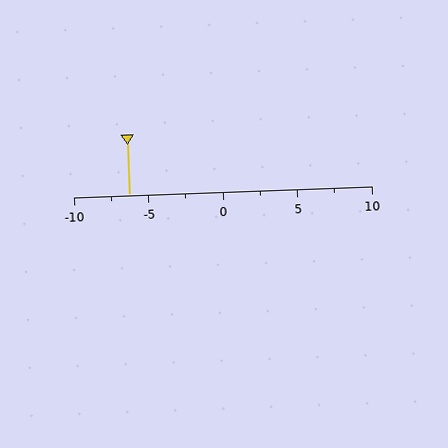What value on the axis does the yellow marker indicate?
The marker indicates approximately -6.2.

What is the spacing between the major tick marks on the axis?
The major ticks are spaced 5 apart.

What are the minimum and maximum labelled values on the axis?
The axis runs from -10 to 10.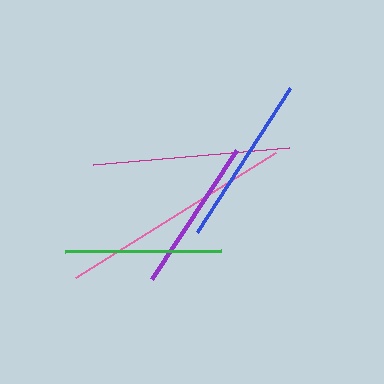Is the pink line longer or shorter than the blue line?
The pink line is longer than the blue line.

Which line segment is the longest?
The pink line is the longest at approximately 235 pixels.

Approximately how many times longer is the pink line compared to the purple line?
The pink line is approximately 1.5 times the length of the purple line.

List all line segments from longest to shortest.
From longest to shortest: pink, magenta, blue, purple, green.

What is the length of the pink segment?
The pink segment is approximately 235 pixels long.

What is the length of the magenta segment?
The magenta segment is approximately 196 pixels long.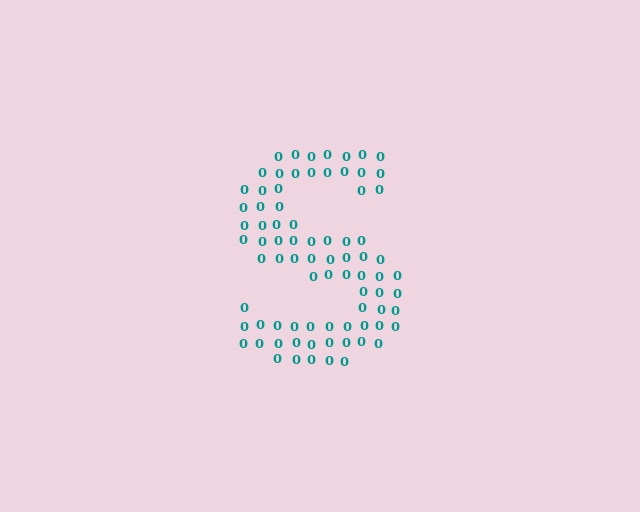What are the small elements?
The small elements are digit 0's.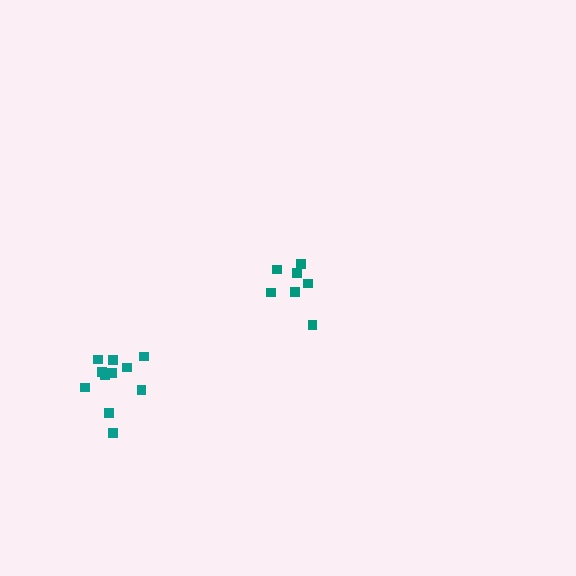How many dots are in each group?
Group 1: 7 dots, Group 2: 11 dots (18 total).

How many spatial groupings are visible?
There are 2 spatial groupings.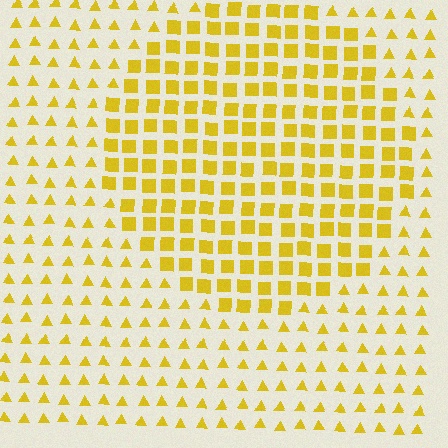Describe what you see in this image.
The image is filled with small yellow elements arranged in a uniform grid. A circle-shaped region contains squares, while the surrounding area contains triangles. The boundary is defined purely by the change in element shape.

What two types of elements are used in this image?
The image uses squares inside the circle region and triangles outside it.